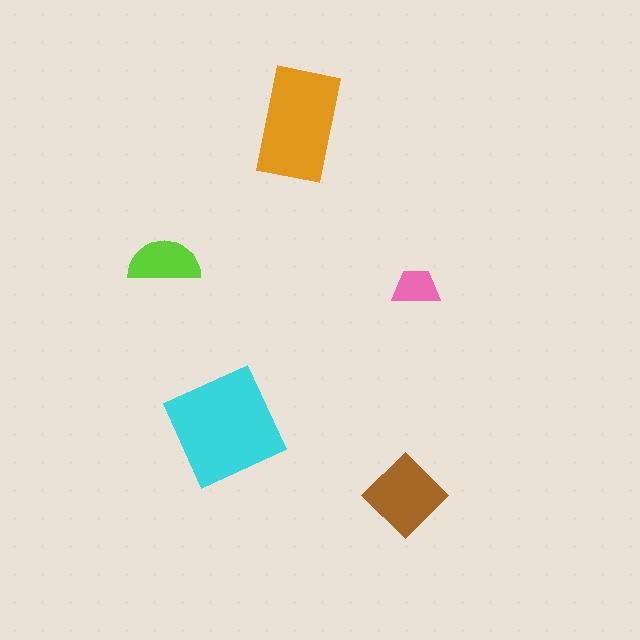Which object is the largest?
The cyan square.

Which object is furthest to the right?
The pink trapezoid is rightmost.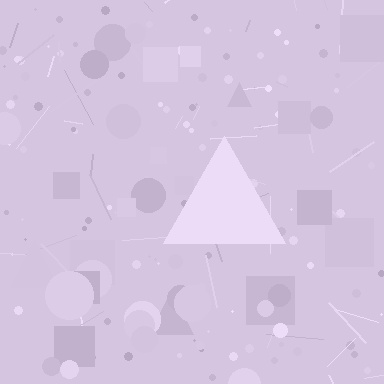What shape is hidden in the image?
A triangle is hidden in the image.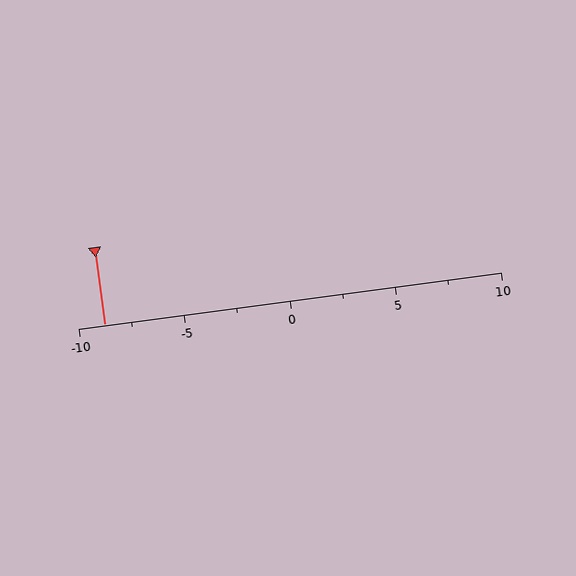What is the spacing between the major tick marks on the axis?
The major ticks are spaced 5 apart.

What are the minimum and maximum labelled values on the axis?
The axis runs from -10 to 10.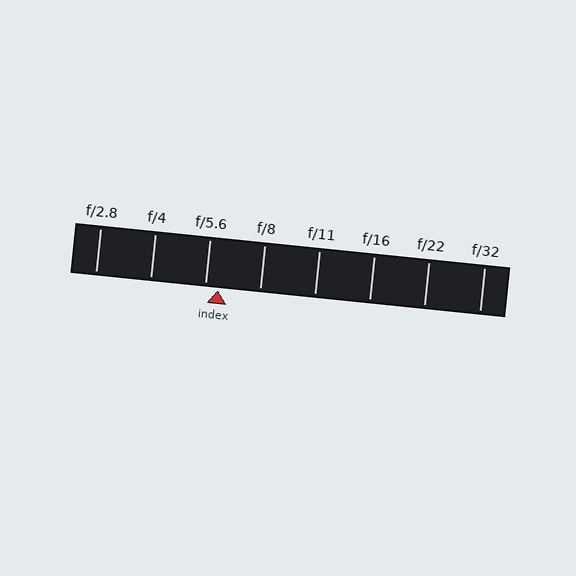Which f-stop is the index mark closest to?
The index mark is closest to f/5.6.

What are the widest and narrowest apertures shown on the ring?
The widest aperture shown is f/2.8 and the narrowest is f/32.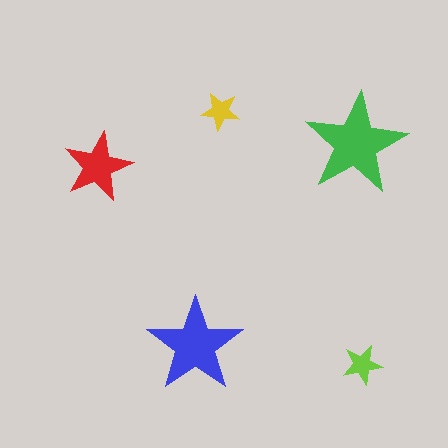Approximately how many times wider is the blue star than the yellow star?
About 2.5 times wider.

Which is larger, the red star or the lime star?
The red one.